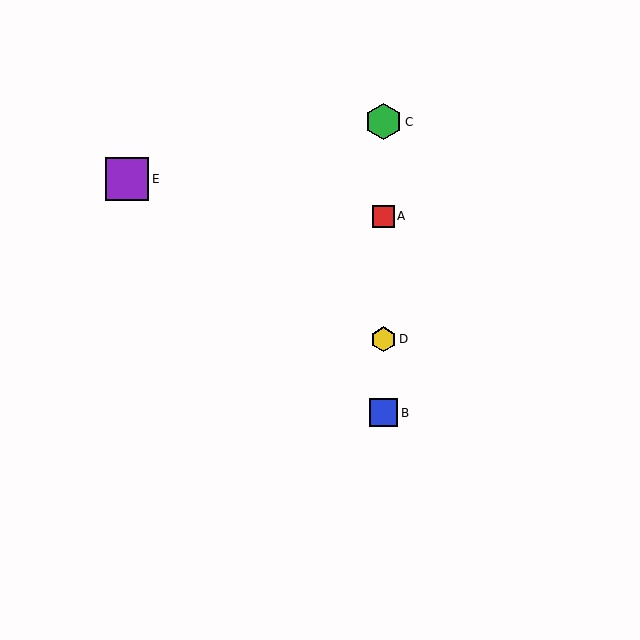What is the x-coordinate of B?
Object B is at x≈384.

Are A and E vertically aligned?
No, A is at x≈384 and E is at x≈127.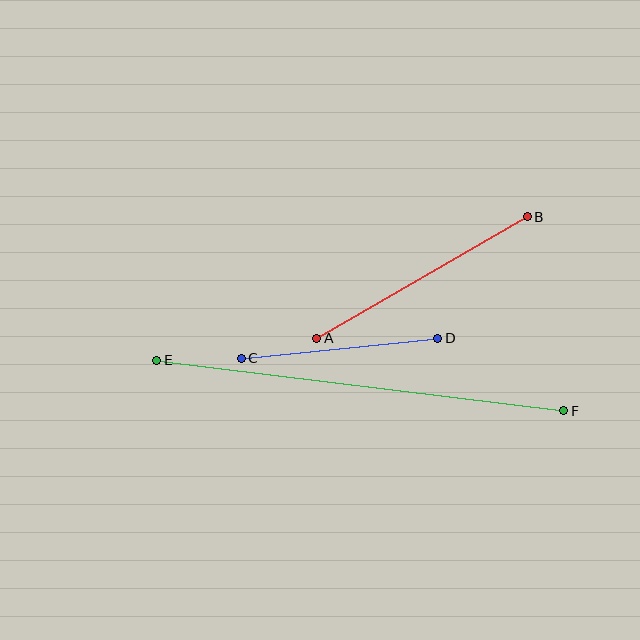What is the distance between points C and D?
The distance is approximately 197 pixels.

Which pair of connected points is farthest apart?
Points E and F are farthest apart.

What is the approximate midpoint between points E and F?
The midpoint is at approximately (360, 385) pixels.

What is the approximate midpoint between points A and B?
The midpoint is at approximately (422, 277) pixels.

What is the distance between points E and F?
The distance is approximately 410 pixels.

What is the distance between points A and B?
The distance is approximately 243 pixels.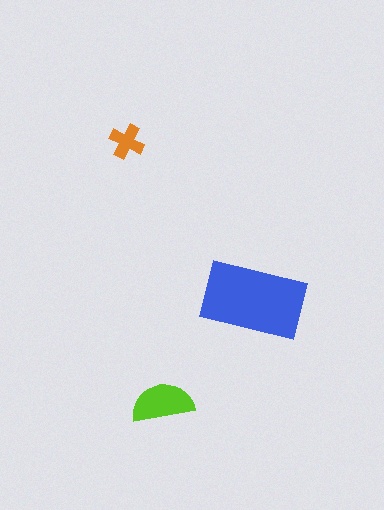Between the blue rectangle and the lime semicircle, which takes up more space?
The blue rectangle.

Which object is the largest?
The blue rectangle.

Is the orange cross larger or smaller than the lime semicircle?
Smaller.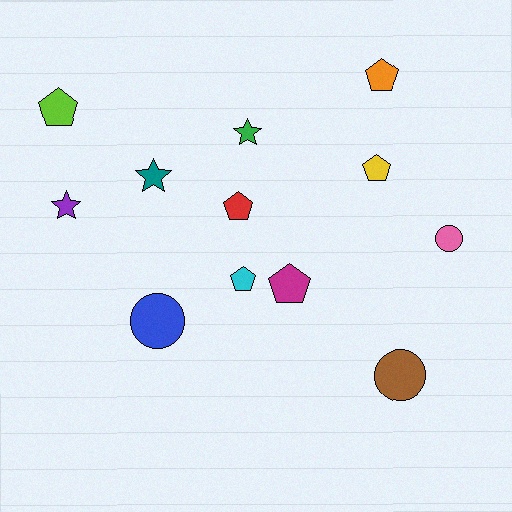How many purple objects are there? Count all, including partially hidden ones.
There is 1 purple object.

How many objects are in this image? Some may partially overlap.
There are 12 objects.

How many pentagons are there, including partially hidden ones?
There are 6 pentagons.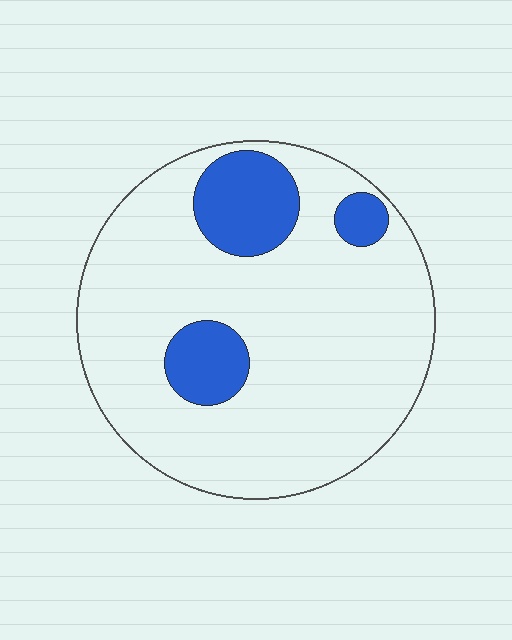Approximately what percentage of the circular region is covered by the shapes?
Approximately 15%.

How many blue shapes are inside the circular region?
3.